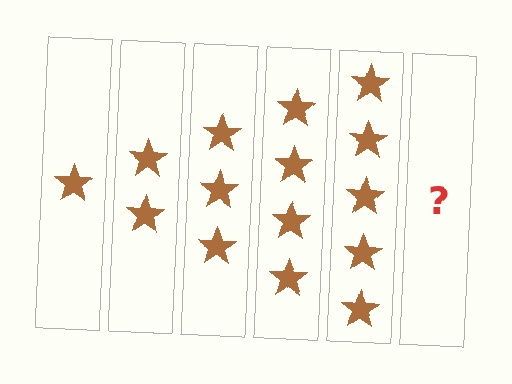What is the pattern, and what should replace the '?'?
The pattern is that each step adds one more star. The '?' should be 6 stars.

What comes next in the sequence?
The next element should be 6 stars.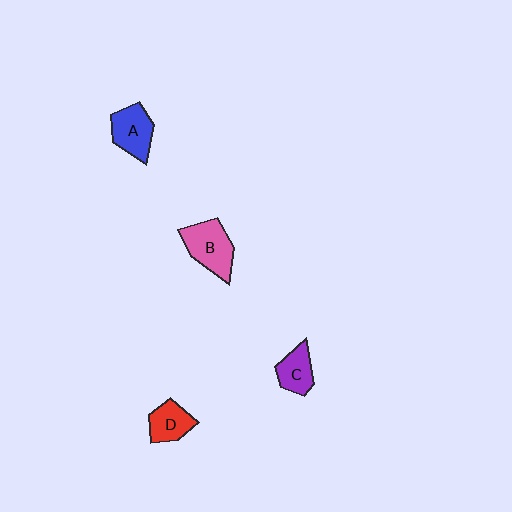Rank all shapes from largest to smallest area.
From largest to smallest: B (pink), A (blue), D (red), C (purple).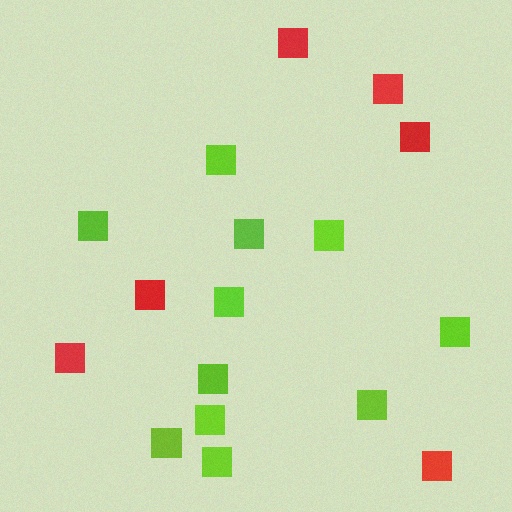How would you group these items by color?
There are 2 groups: one group of lime squares (11) and one group of red squares (6).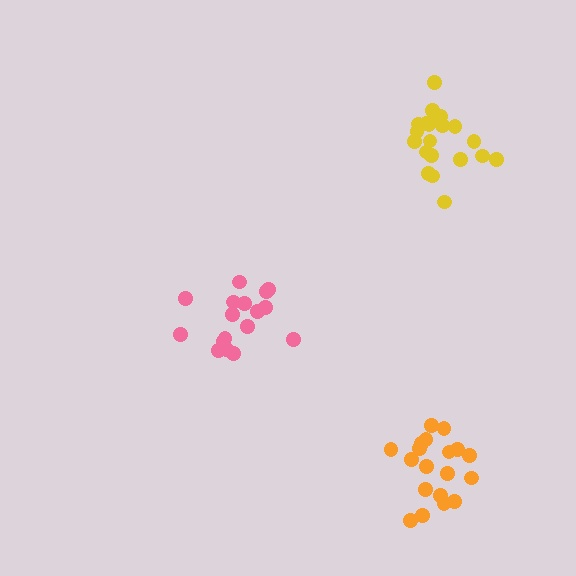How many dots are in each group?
Group 1: 17 dots, Group 2: 19 dots, Group 3: 20 dots (56 total).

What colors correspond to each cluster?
The clusters are colored: pink, orange, yellow.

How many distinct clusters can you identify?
There are 3 distinct clusters.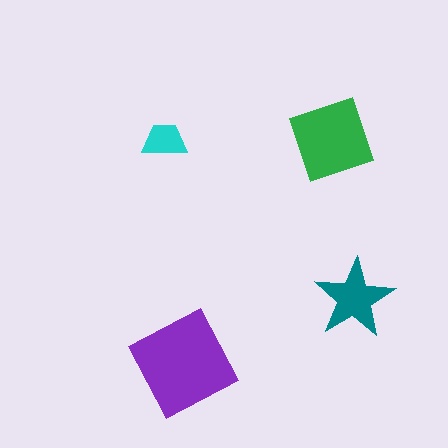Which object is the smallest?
The cyan trapezoid.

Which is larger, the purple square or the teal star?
The purple square.